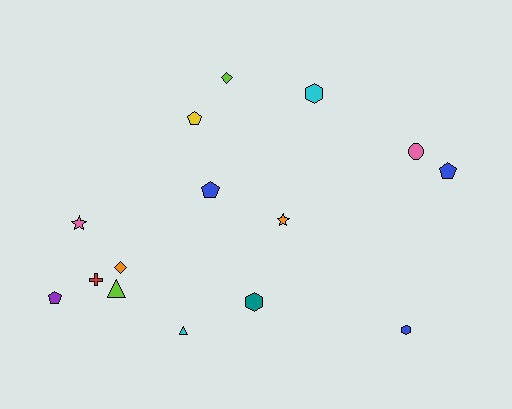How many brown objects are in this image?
There are no brown objects.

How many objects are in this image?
There are 15 objects.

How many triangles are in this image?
There are 2 triangles.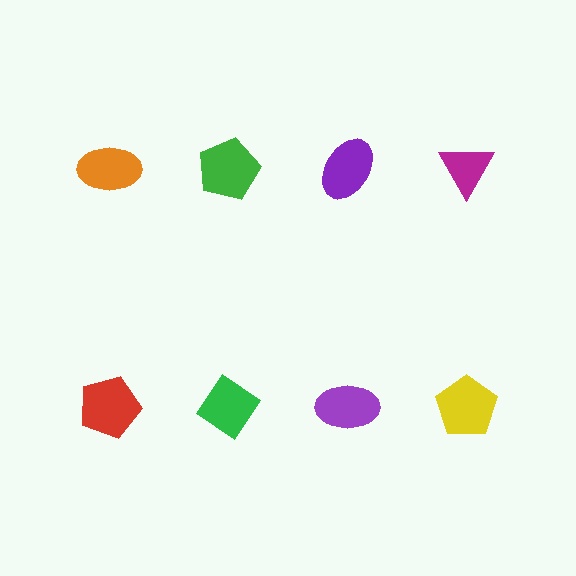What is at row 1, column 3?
A purple ellipse.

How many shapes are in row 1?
4 shapes.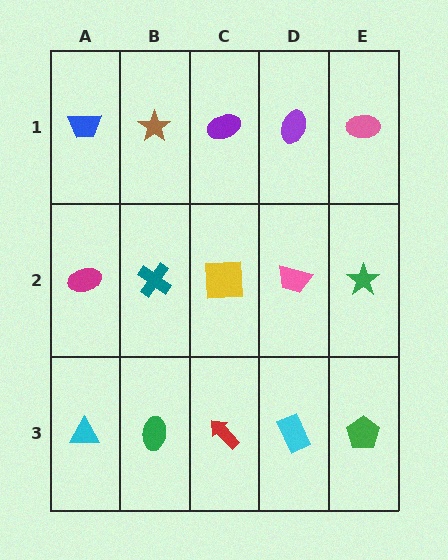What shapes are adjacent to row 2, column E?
A pink ellipse (row 1, column E), a green pentagon (row 3, column E), a pink trapezoid (row 2, column D).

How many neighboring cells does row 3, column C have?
3.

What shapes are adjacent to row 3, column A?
A magenta ellipse (row 2, column A), a green ellipse (row 3, column B).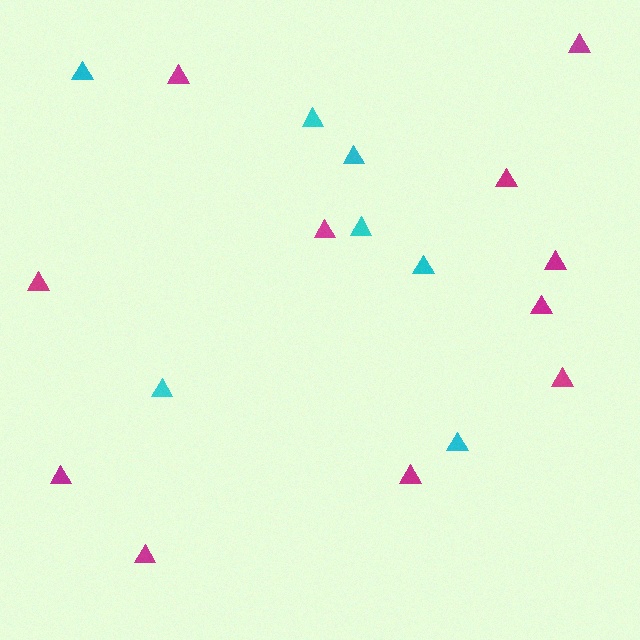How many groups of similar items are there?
There are 2 groups: one group of magenta triangles (11) and one group of cyan triangles (7).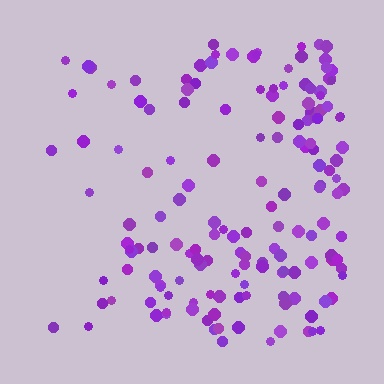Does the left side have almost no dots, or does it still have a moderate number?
Still a moderate number, just noticeably fewer than the right.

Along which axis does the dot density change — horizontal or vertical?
Horizontal.